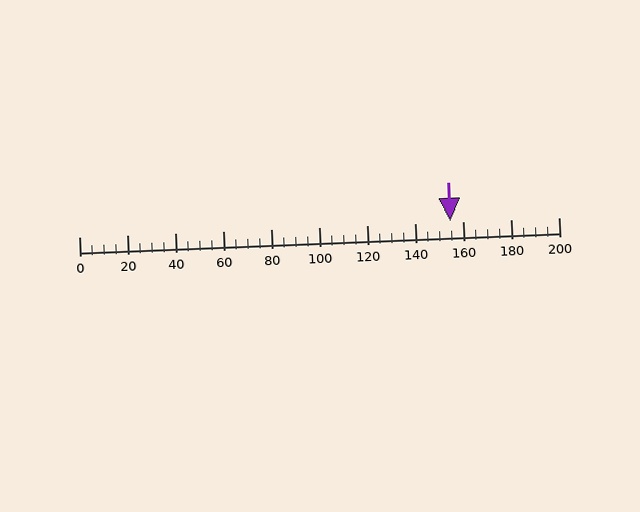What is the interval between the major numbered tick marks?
The major tick marks are spaced 20 units apart.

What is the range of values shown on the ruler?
The ruler shows values from 0 to 200.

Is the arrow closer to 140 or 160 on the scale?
The arrow is closer to 160.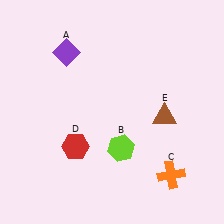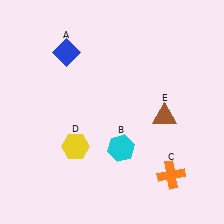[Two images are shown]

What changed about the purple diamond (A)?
In Image 1, A is purple. In Image 2, it changed to blue.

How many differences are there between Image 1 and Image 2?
There are 3 differences between the two images.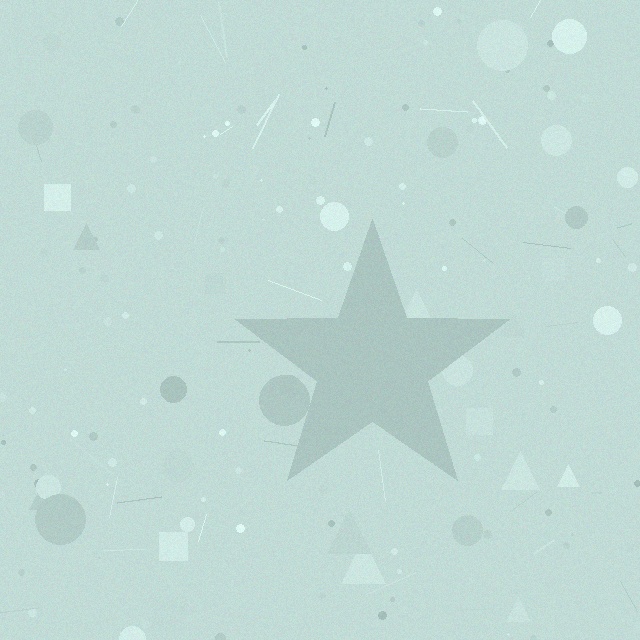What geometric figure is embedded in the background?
A star is embedded in the background.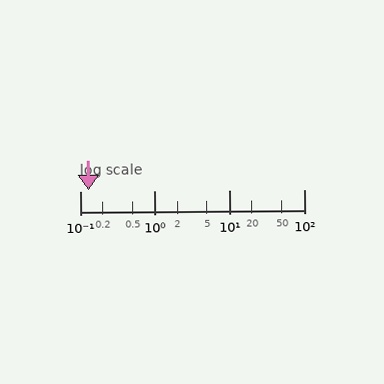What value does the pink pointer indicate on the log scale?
The pointer indicates approximately 0.13.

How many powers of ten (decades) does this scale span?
The scale spans 3 decades, from 0.1 to 100.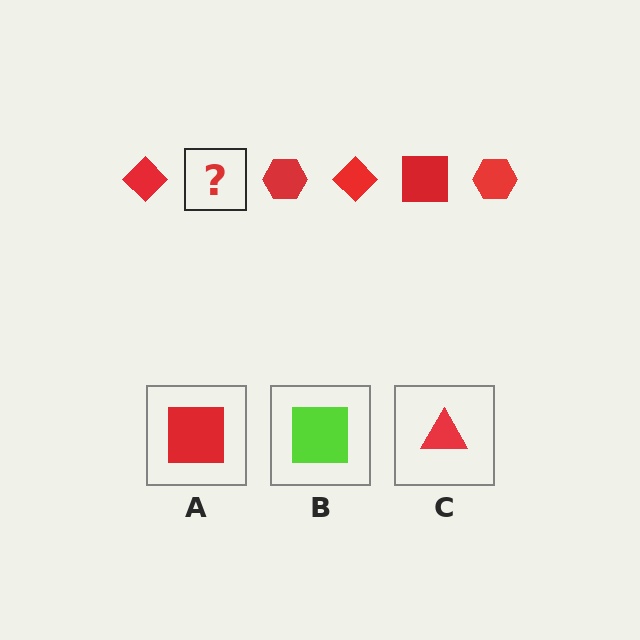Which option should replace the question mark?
Option A.